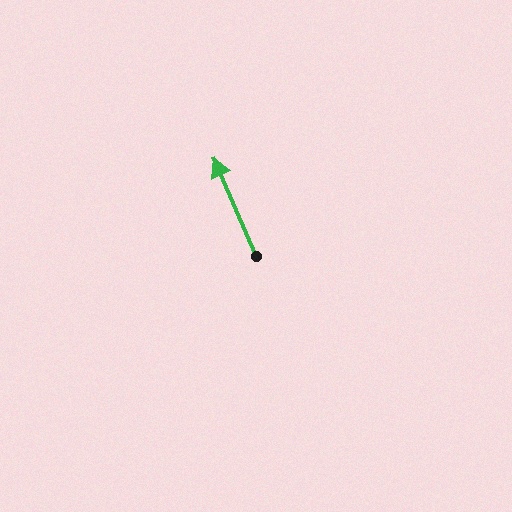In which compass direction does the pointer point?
Northwest.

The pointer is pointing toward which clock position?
Roughly 11 o'clock.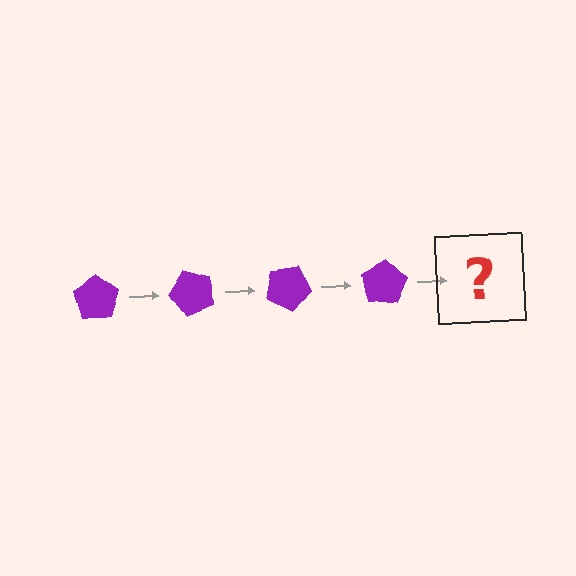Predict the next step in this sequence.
The next step is a purple pentagon rotated 200 degrees.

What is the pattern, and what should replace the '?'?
The pattern is that the pentagon rotates 50 degrees each step. The '?' should be a purple pentagon rotated 200 degrees.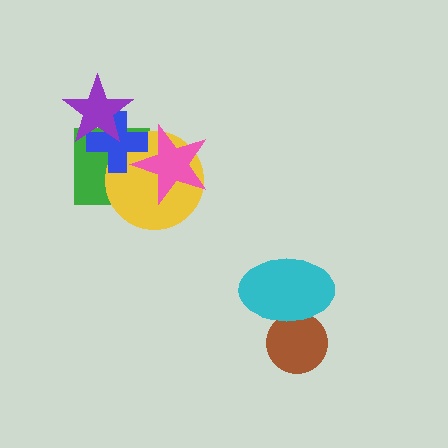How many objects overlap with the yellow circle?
3 objects overlap with the yellow circle.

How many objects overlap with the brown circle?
1 object overlaps with the brown circle.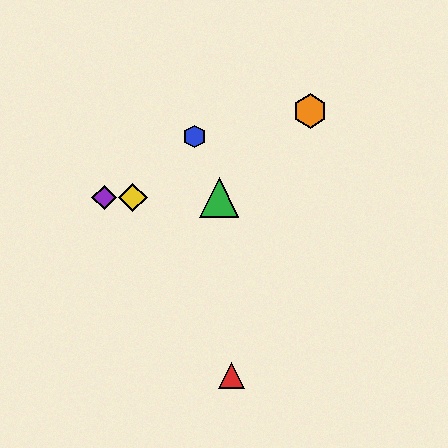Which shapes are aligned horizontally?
The green triangle, the yellow diamond, the purple diamond are aligned horizontally.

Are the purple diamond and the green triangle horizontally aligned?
Yes, both are at y≈198.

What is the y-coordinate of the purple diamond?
The purple diamond is at y≈198.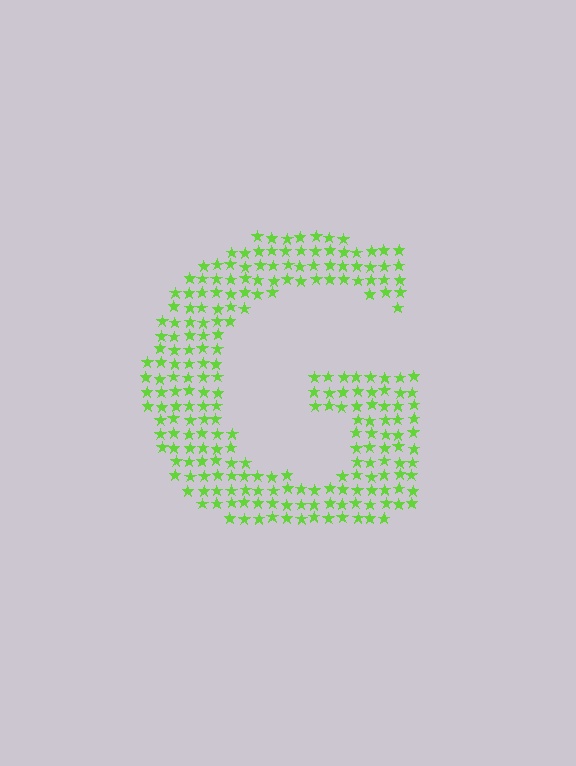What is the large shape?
The large shape is the letter G.